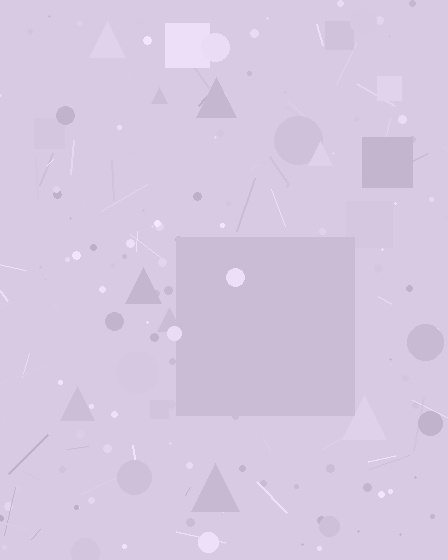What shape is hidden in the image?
A square is hidden in the image.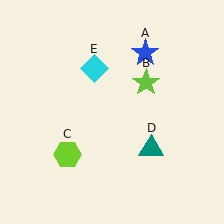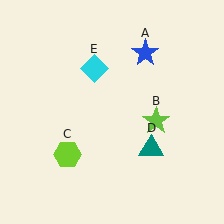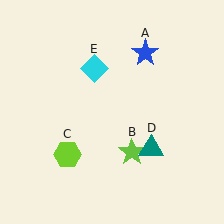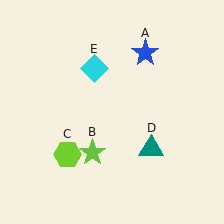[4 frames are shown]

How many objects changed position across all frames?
1 object changed position: lime star (object B).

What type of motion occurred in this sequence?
The lime star (object B) rotated clockwise around the center of the scene.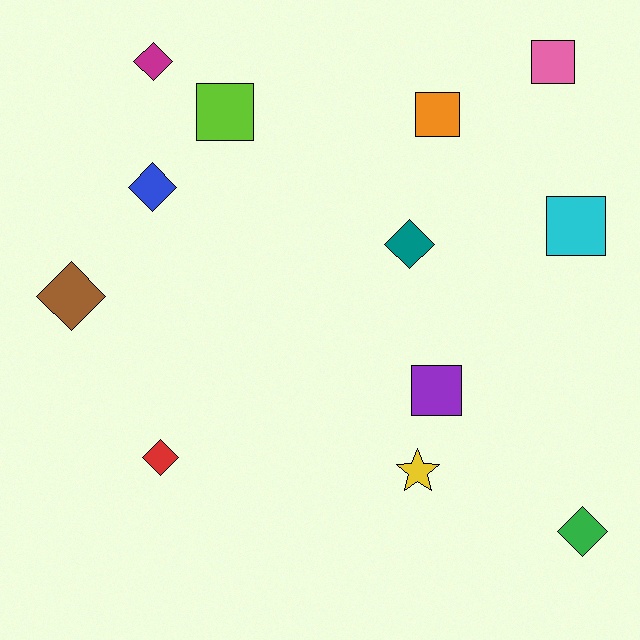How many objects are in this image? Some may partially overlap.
There are 12 objects.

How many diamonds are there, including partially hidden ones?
There are 6 diamonds.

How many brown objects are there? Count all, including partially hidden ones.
There is 1 brown object.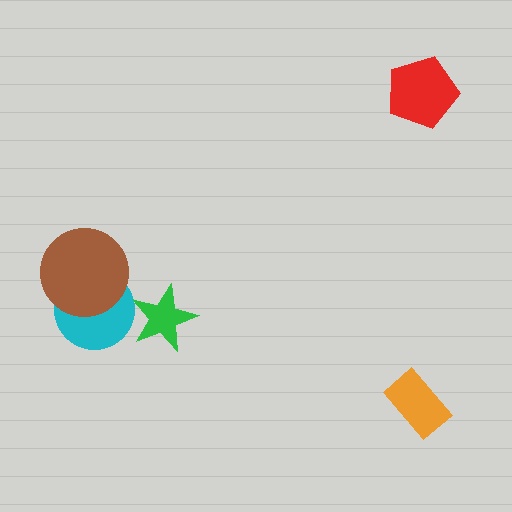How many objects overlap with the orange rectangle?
0 objects overlap with the orange rectangle.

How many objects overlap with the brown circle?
1 object overlaps with the brown circle.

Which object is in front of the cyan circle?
The brown circle is in front of the cyan circle.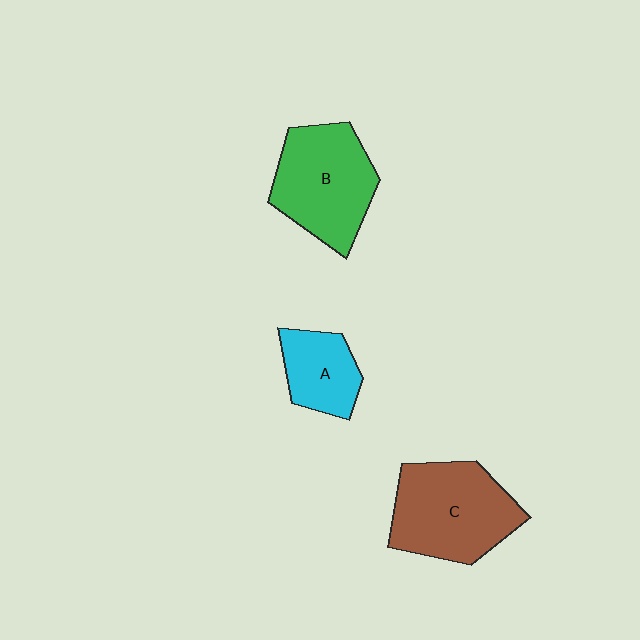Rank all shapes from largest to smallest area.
From largest to smallest: C (brown), B (green), A (cyan).